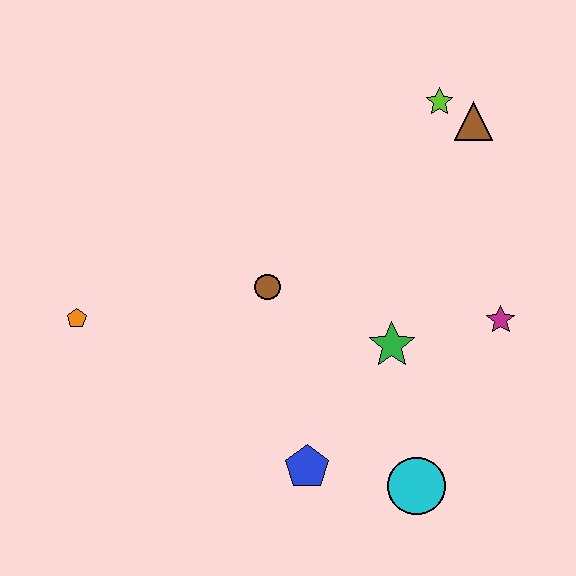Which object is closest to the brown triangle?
The lime star is closest to the brown triangle.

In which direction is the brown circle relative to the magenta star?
The brown circle is to the left of the magenta star.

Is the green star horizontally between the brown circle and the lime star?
Yes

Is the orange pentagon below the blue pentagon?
No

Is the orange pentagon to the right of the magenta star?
No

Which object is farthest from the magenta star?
The orange pentagon is farthest from the magenta star.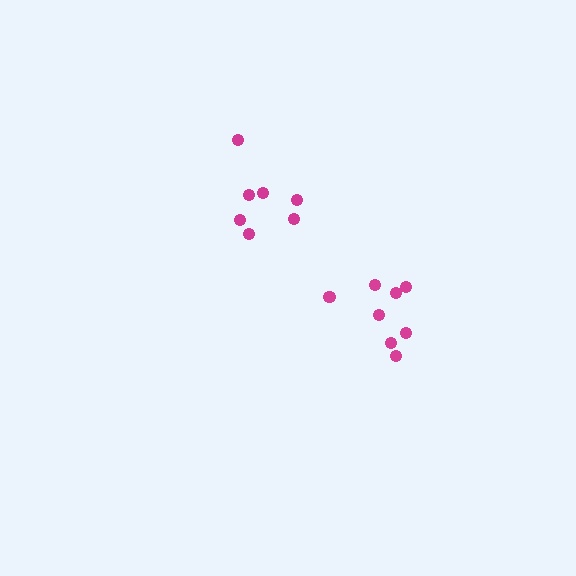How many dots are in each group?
Group 1: 7 dots, Group 2: 8 dots (15 total).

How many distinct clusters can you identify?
There are 2 distinct clusters.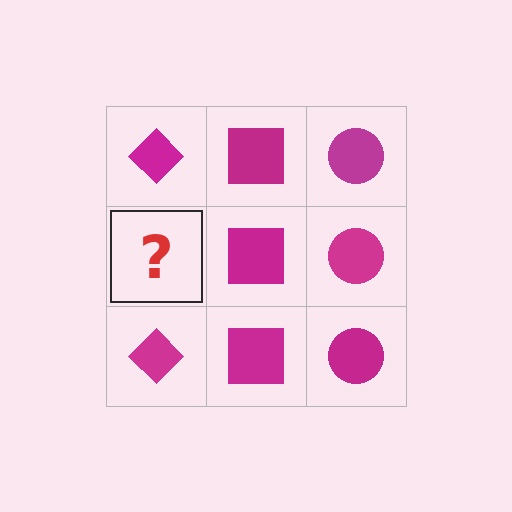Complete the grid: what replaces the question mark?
The question mark should be replaced with a magenta diamond.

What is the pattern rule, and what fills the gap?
The rule is that each column has a consistent shape. The gap should be filled with a magenta diamond.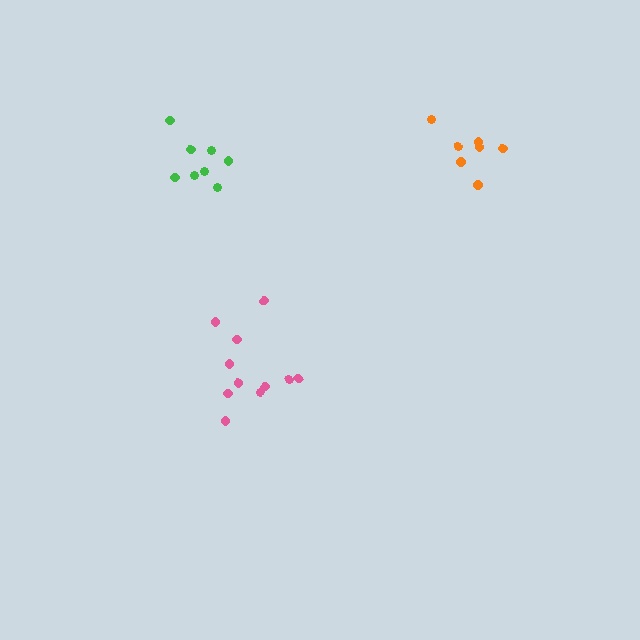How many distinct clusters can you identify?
There are 3 distinct clusters.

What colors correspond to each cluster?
The clusters are colored: pink, green, orange.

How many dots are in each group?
Group 1: 11 dots, Group 2: 8 dots, Group 3: 7 dots (26 total).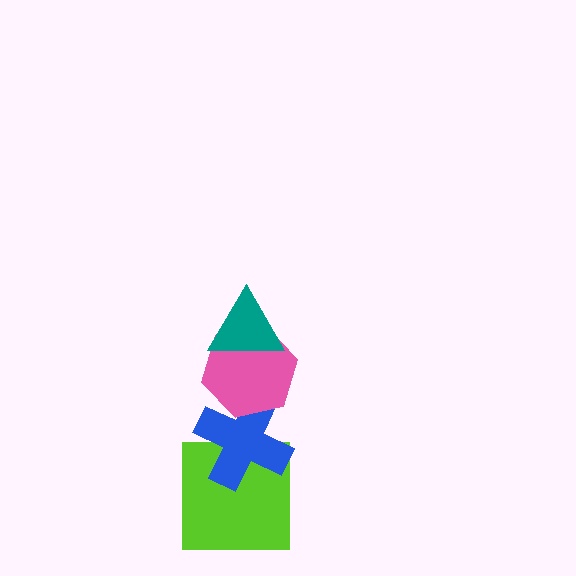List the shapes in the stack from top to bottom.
From top to bottom: the teal triangle, the pink hexagon, the blue cross, the lime square.